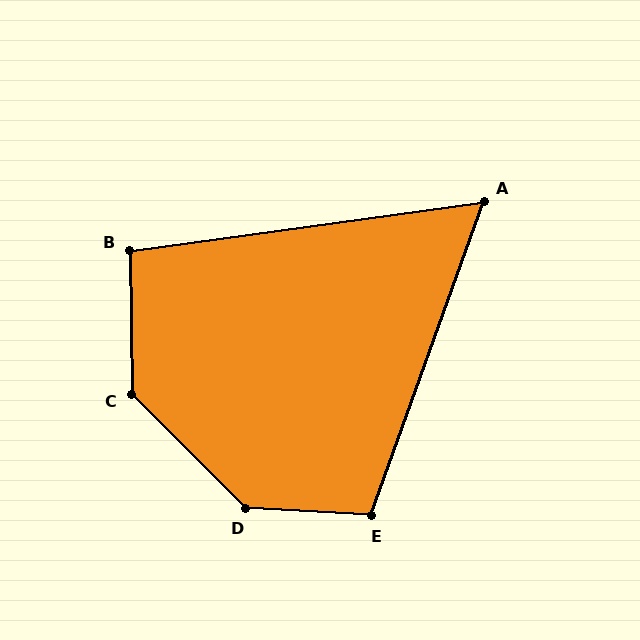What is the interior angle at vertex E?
Approximately 106 degrees (obtuse).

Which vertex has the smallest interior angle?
A, at approximately 62 degrees.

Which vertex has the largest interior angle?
D, at approximately 138 degrees.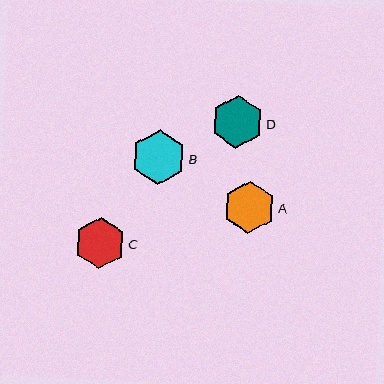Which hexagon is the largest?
Hexagon B is the largest with a size of approximately 54 pixels.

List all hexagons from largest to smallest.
From largest to smallest: B, D, A, C.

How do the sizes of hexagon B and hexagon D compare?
Hexagon B and hexagon D are approximately the same size.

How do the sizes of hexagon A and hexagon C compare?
Hexagon A and hexagon C are approximately the same size.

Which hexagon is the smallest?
Hexagon C is the smallest with a size of approximately 51 pixels.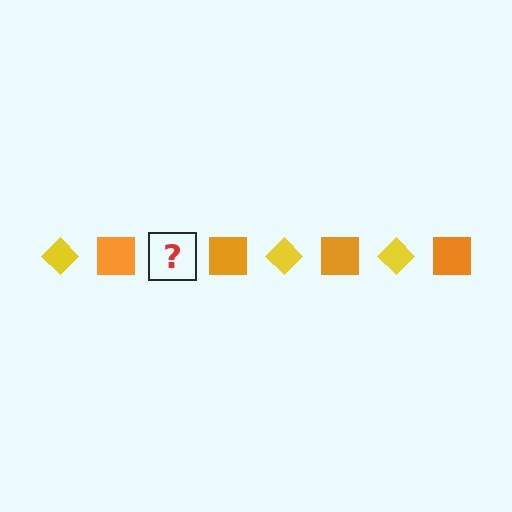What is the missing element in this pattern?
The missing element is a yellow diamond.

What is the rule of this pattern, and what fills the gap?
The rule is that the pattern alternates between yellow diamond and orange square. The gap should be filled with a yellow diamond.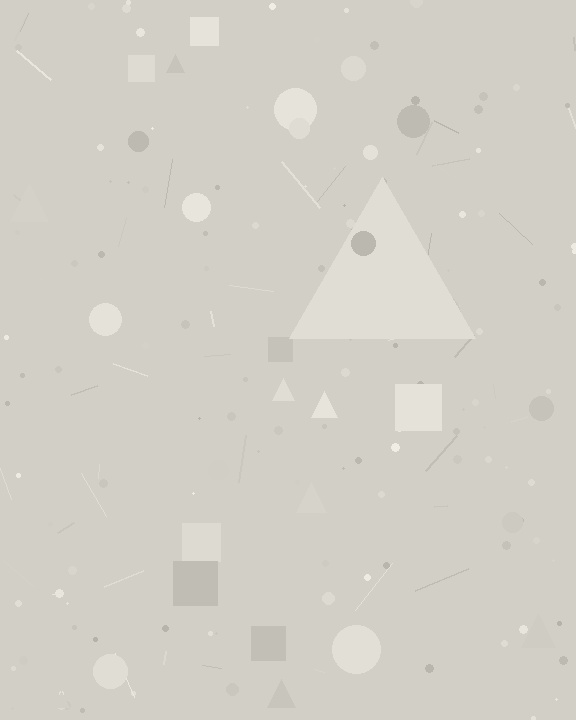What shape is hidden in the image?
A triangle is hidden in the image.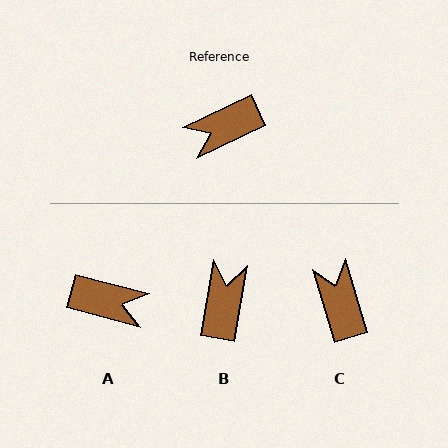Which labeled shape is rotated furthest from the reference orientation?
A, about 139 degrees away.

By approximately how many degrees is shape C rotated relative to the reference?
Approximately 99 degrees clockwise.